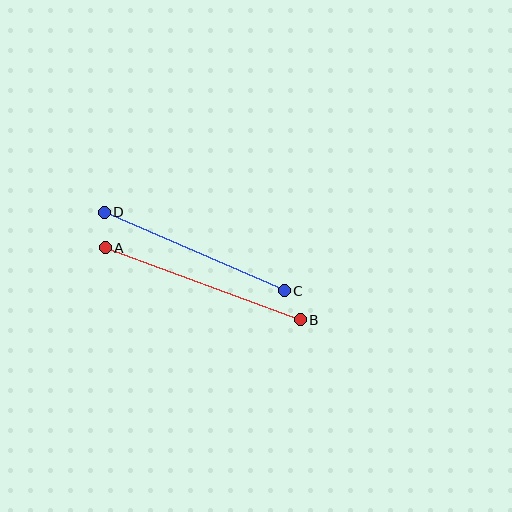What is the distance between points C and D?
The distance is approximately 196 pixels.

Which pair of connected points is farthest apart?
Points A and B are farthest apart.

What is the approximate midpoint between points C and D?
The midpoint is at approximately (194, 251) pixels.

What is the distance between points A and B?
The distance is approximately 208 pixels.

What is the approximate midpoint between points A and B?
The midpoint is at approximately (203, 284) pixels.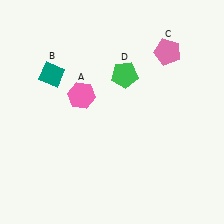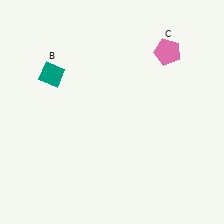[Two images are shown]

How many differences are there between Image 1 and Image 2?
There are 2 differences between the two images.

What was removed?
The pink hexagon (A), the green pentagon (D) were removed in Image 2.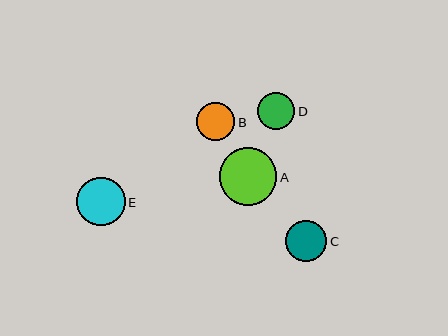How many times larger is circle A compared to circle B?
Circle A is approximately 1.5 times the size of circle B.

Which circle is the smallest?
Circle D is the smallest with a size of approximately 37 pixels.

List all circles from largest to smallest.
From largest to smallest: A, E, C, B, D.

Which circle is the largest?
Circle A is the largest with a size of approximately 58 pixels.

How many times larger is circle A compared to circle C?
Circle A is approximately 1.4 times the size of circle C.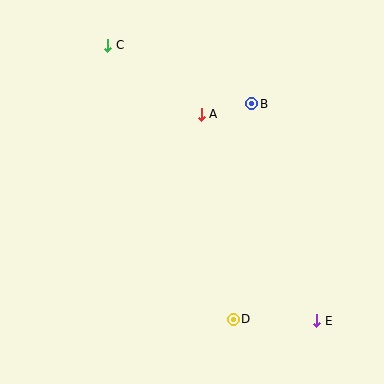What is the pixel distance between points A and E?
The distance between A and E is 237 pixels.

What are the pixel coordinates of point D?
Point D is at (233, 319).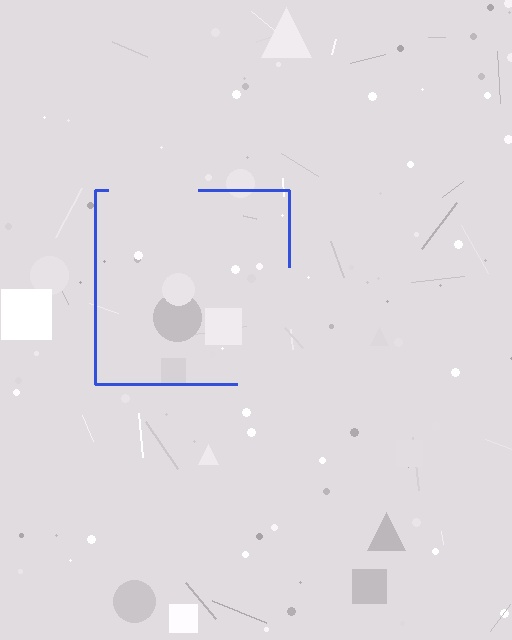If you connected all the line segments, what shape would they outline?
They would outline a square.